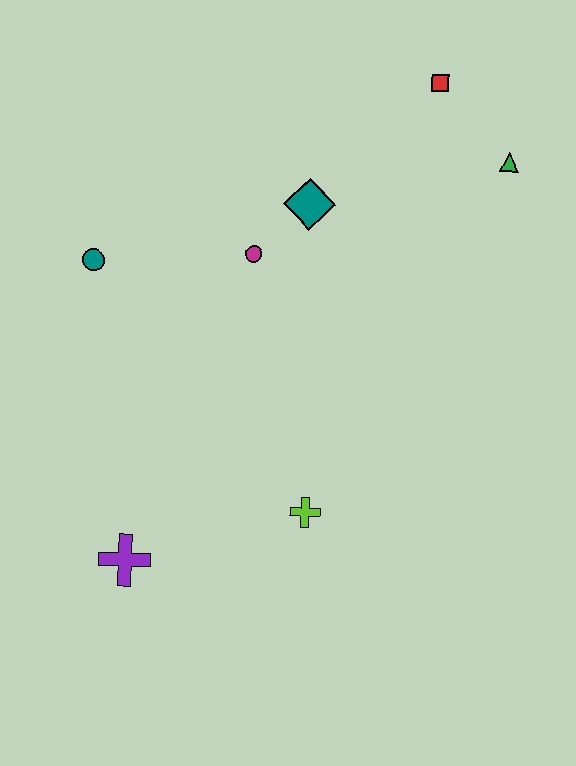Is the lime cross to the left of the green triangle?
Yes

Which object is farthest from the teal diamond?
The purple cross is farthest from the teal diamond.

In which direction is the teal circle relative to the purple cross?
The teal circle is above the purple cross.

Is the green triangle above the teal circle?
Yes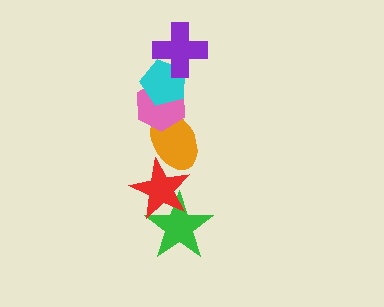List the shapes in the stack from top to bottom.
From top to bottom: the purple cross, the cyan pentagon, the pink hexagon, the orange ellipse, the red star, the green star.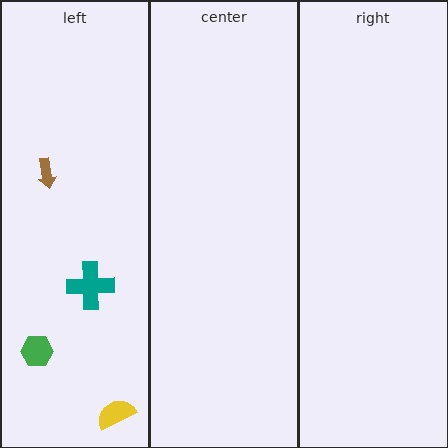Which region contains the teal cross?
The left region.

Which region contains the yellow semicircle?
The left region.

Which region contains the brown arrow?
The left region.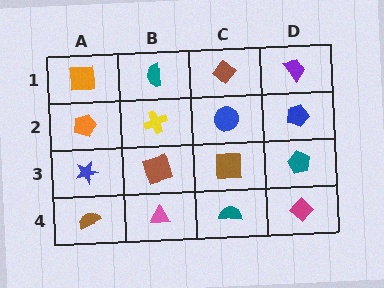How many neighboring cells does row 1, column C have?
3.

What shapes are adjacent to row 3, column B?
A yellow cross (row 2, column B), a pink triangle (row 4, column B), a blue star (row 3, column A), a brown square (row 3, column C).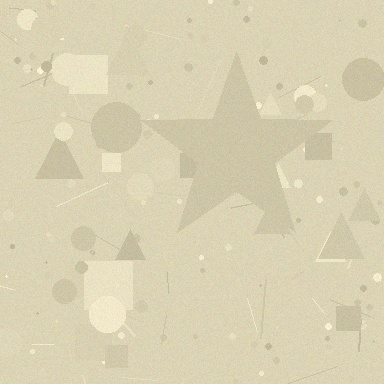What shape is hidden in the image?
A star is hidden in the image.